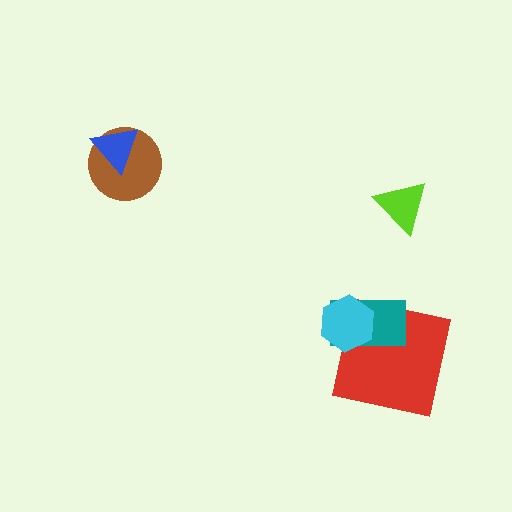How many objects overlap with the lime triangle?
0 objects overlap with the lime triangle.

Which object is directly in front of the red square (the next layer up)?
The teal rectangle is directly in front of the red square.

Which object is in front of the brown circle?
The blue triangle is in front of the brown circle.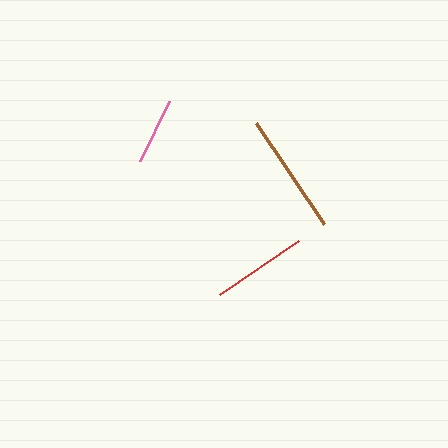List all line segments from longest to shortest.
From longest to shortest: brown, red, pink.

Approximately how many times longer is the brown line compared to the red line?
The brown line is approximately 1.3 times the length of the red line.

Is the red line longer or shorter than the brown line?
The brown line is longer than the red line.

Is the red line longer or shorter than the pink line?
The red line is longer than the pink line.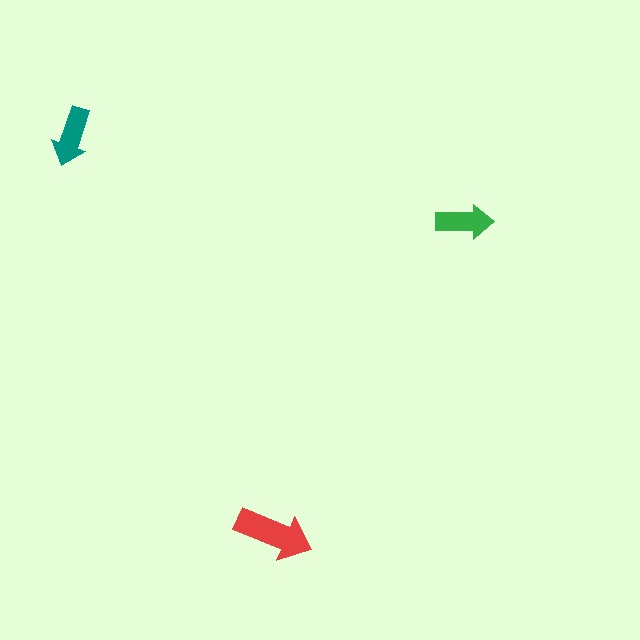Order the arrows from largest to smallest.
the red one, the teal one, the green one.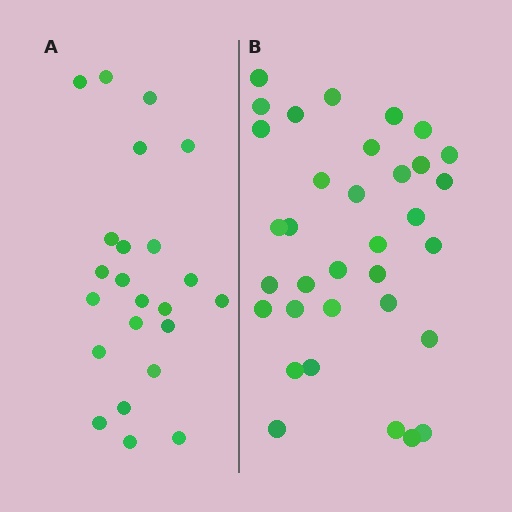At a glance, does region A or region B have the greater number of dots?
Region B (the right region) has more dots.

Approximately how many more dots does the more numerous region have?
Region B has roughly 12 or so more dots than region A.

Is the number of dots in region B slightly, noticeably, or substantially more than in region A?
Region B has substantially more. The ratio is roughly 1.5 to 1.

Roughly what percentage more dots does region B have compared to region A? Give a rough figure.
About 50% more.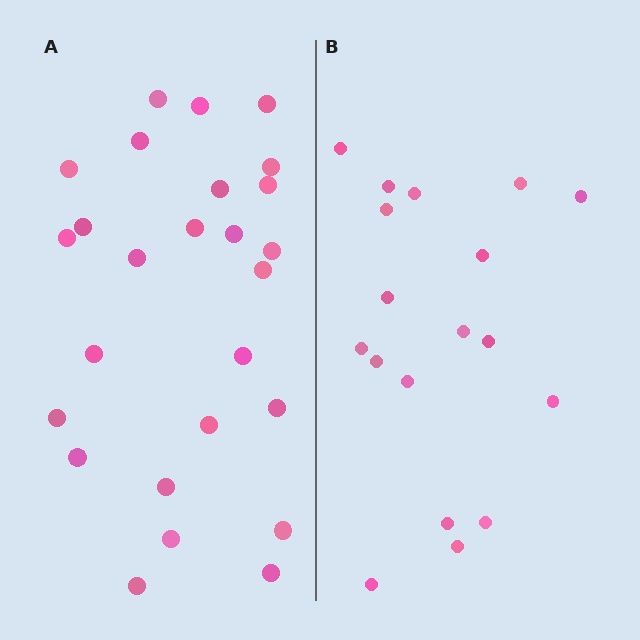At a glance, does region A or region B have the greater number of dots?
Region A (the left region) has more dots.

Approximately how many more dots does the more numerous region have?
Region A has roughly 8 or so more dots than region B.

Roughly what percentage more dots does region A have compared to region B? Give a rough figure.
About 45% more.